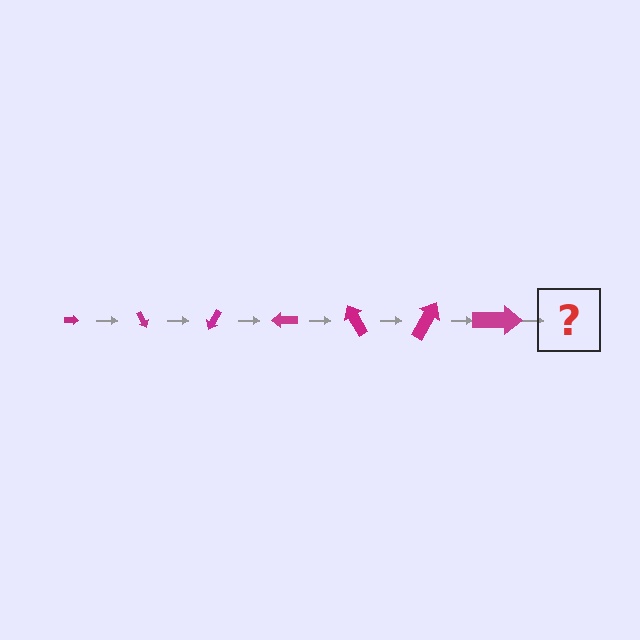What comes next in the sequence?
The next element should be an arrow, larger than the previous one and rotated 420 degrees from the start.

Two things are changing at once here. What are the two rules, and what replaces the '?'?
The two rules are that the arrow grows larger each step and it rotates 60 degrees each step. The '?' should be an arrow, larger than the previous one and rotated 420 degrees from the start.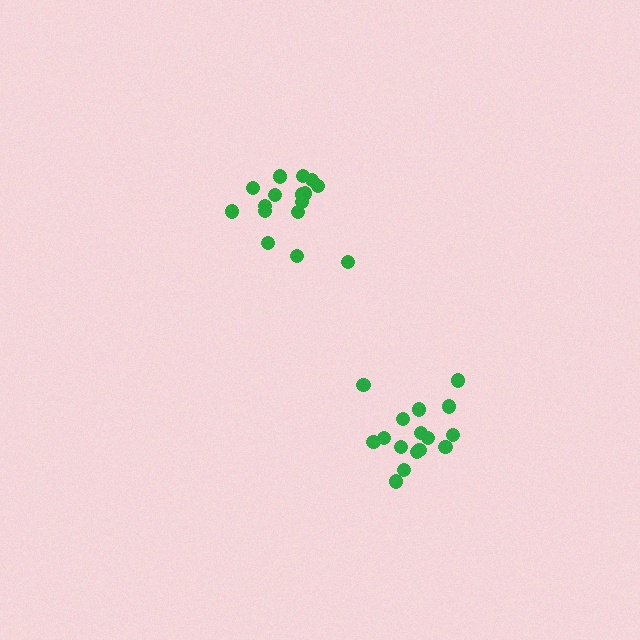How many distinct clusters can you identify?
There are 2 distinct clusters.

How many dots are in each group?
Group 1: 16 dots, Group 2: 16 dots (32 total).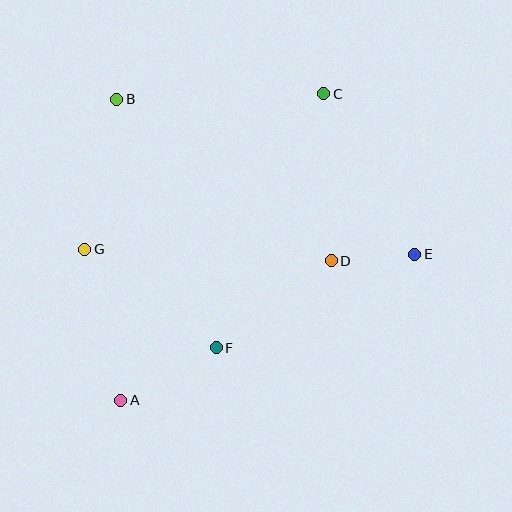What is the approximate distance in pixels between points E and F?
The distance between E and F is approximately 220 pixels.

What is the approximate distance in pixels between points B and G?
The distance between B and G is approximately 154 pixels.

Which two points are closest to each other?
Points D and E are closest to each other.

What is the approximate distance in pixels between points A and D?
The distance between A and D is approximately 252 pixels.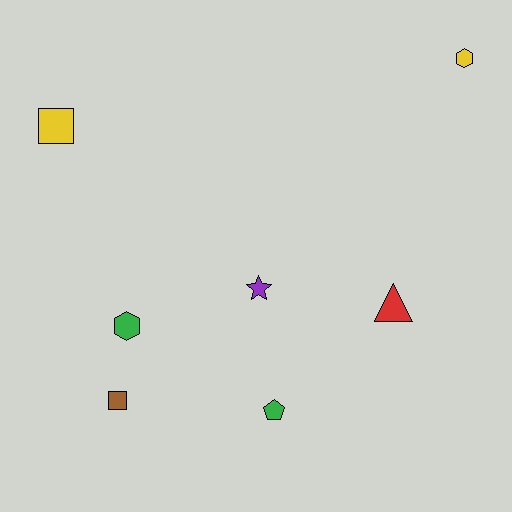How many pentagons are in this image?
There is 1 pentagon.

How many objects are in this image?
There are 7 objects.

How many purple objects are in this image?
There is 1 purple object.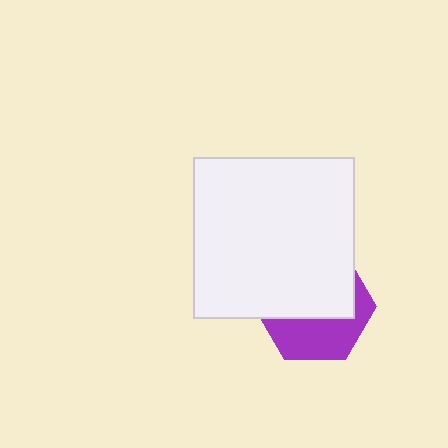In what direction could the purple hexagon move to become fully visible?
The purple hexagon could move down. That would shift it out from behind the white square entirely.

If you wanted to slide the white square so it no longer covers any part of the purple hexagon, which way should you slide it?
Slide it up — that is the most direct way to separate the two shapes.